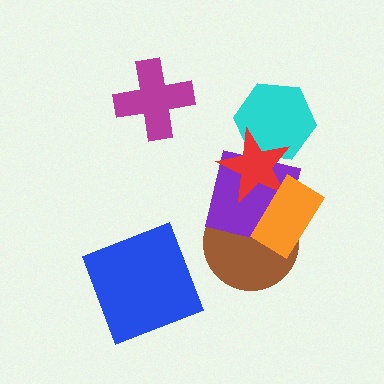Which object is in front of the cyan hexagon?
The red star is in front of the cyan hexagon.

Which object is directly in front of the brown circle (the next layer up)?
The purple square is directly in front of the brown circle.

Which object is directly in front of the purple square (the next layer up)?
The red star is directly in front of the purple square.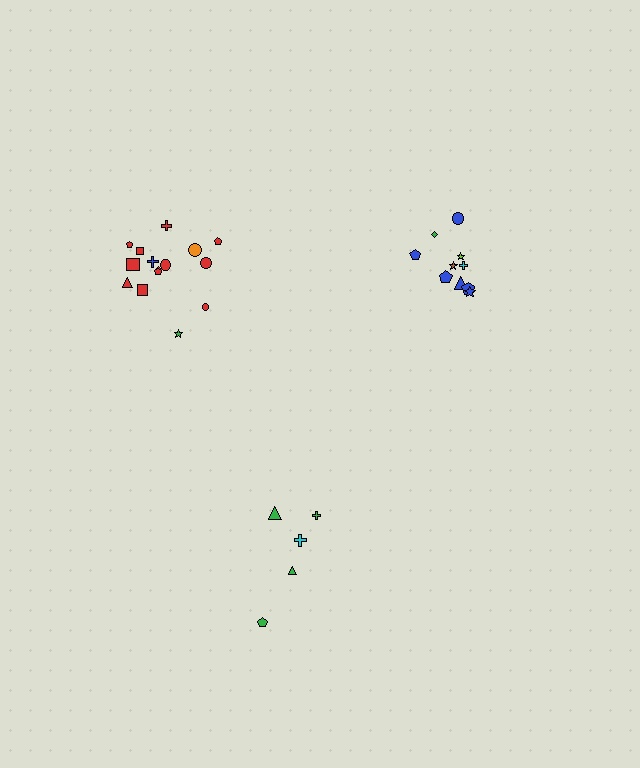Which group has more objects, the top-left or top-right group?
The top-left group.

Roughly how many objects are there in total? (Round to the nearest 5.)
Roughly 30 objects in total.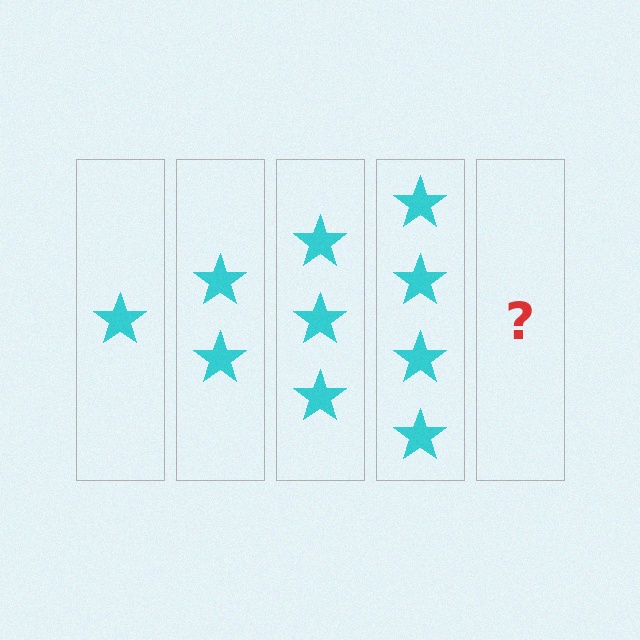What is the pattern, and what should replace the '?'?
The pattern is that each step adds one more star. The '?' should be 5 stars.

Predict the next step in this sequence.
The next step is 5 stars.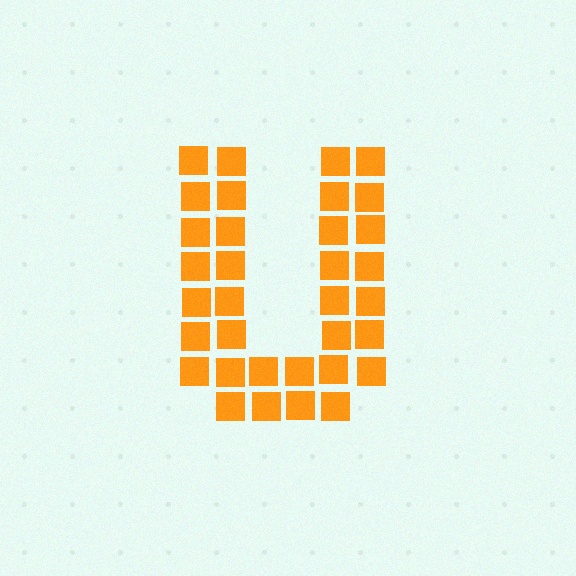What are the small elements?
The small elements are squares.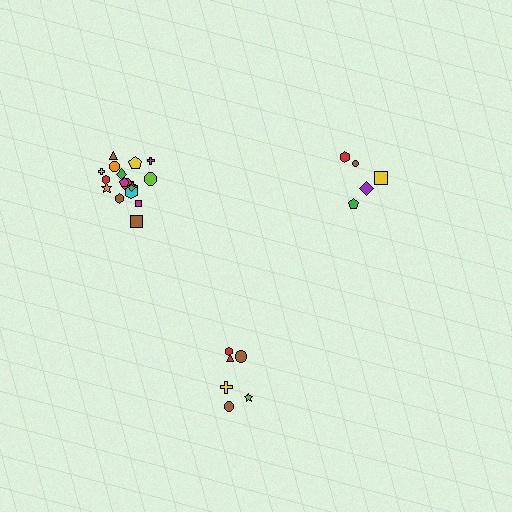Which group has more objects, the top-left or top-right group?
The top-left group.